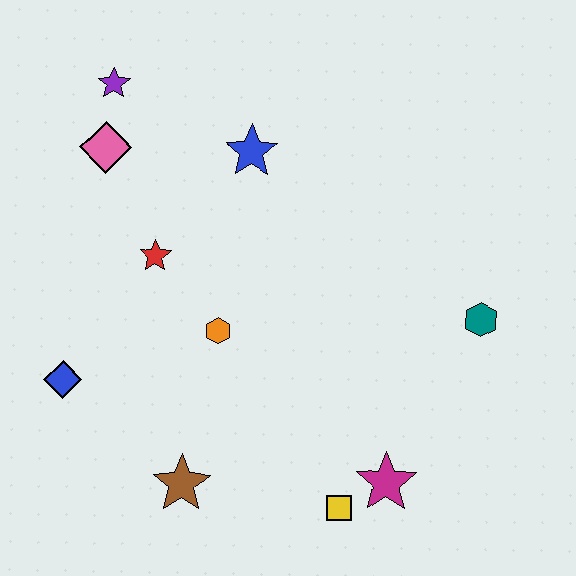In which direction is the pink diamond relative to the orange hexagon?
The pink diamond is above the orange hexagon.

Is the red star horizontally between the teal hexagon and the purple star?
Yes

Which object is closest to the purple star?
The pink diamond is closest to the purple star.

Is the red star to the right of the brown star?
No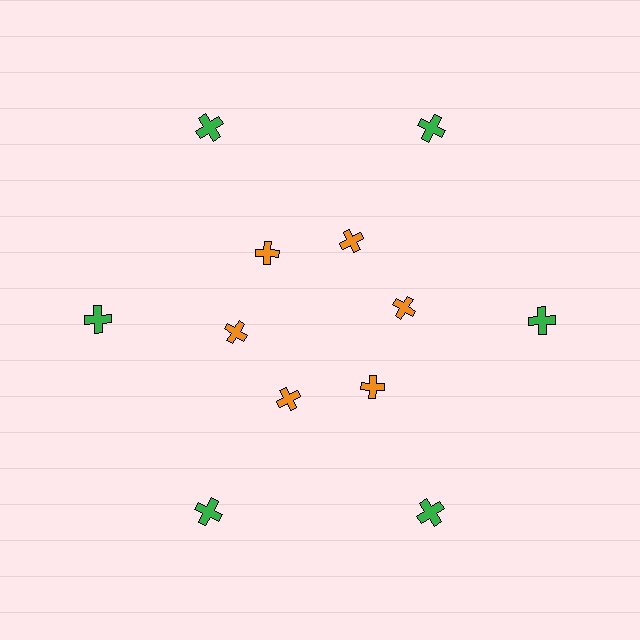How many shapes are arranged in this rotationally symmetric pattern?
There are 12 shapes, arranged in 6 groups of 2.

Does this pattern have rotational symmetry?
Yes, this pattern has 6-fold rotational symmetry. It looks the same after rotating 60 degrees around the center.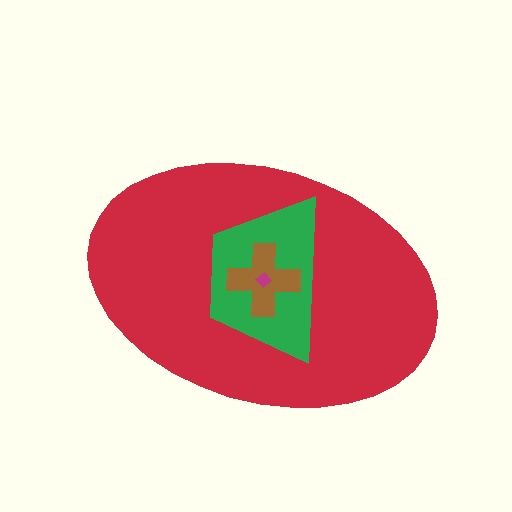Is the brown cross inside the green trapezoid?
Yes.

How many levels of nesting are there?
4.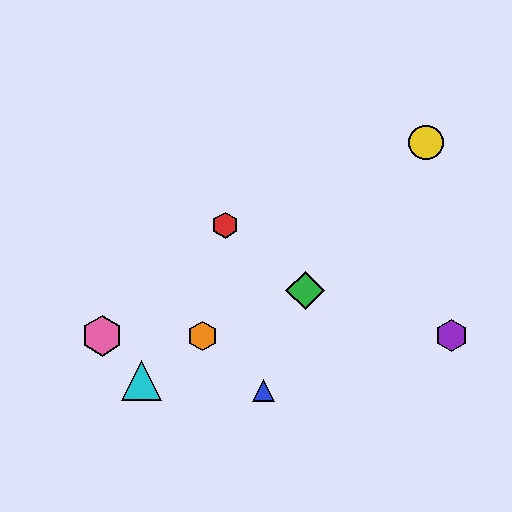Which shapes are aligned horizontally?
The purple hexagon, the orange hexagon, the pink hexagon are aligned horizontally.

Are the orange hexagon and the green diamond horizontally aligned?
No, the orange hexagon is at y≈336 and the green diamond is at y≈290.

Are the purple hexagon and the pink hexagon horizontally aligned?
Yes, both are at y≈336.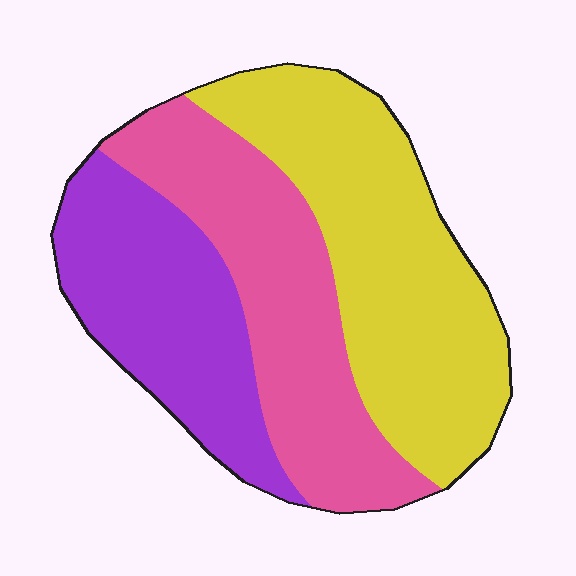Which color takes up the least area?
Purple, at roughly 25%.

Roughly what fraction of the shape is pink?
Pink covers 32% of the shape.